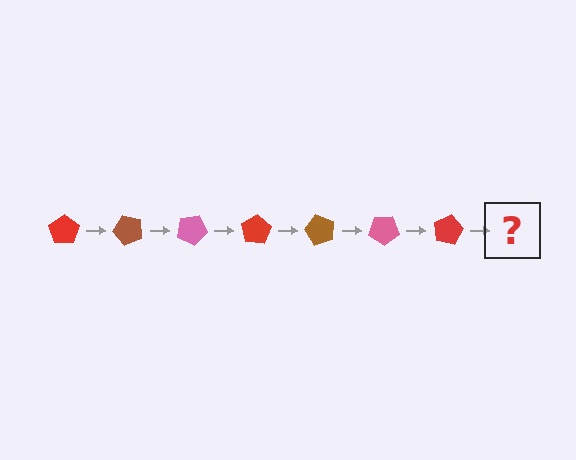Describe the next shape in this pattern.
It should be a brown pentagon, rotated 350 degrees from the start.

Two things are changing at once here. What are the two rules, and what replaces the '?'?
The two rules are that it rotates 50 degrees each step and the color cycles through red, brown, and pink. The '?' should be a brown pentagon, rotated 350 degrees from the start.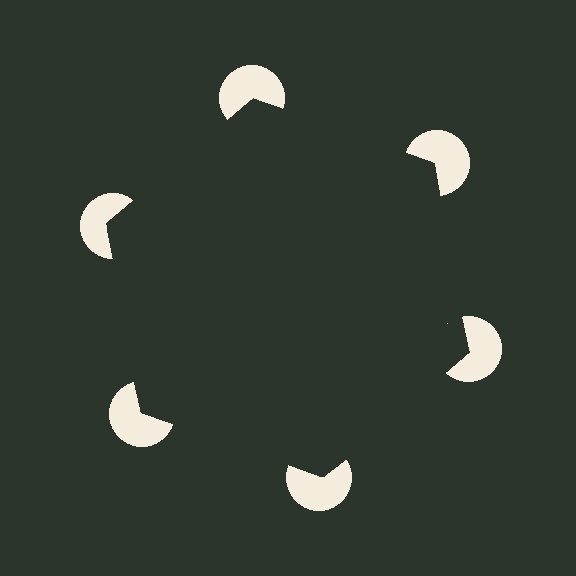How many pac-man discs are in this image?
There are 6 — one at each vertex of the illusory hexagon.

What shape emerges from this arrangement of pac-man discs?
An illusory hexagon — its edges are inferred from the aligned wedge cuts in the pac-man discs, not physically drawn.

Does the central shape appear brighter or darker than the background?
It typically appears slightly darker than the background, even though no actual brightness change is drawn.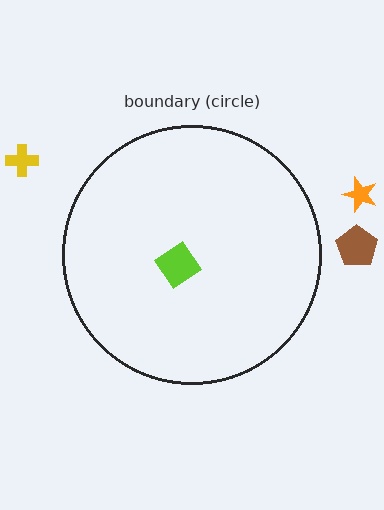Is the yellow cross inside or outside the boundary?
Outside.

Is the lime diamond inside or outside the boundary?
Inside.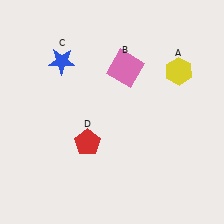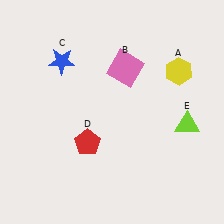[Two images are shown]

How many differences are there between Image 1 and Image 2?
There is 1 difference between the two images.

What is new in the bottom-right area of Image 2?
A lime triangle (E) was added in the bottom-right area of Image 2.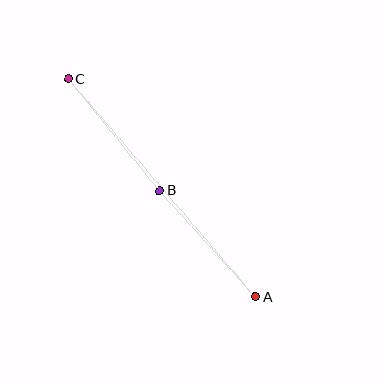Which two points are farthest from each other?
Points A and C are farthest from each other.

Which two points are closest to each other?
Points A and B are closest to each other.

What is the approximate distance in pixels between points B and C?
The distance between B and C is approximately 144 pixels.